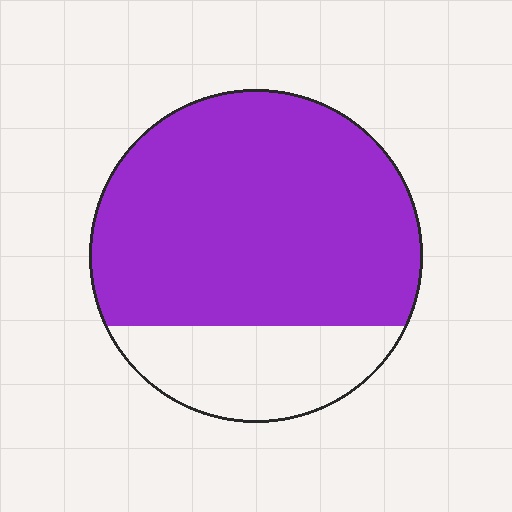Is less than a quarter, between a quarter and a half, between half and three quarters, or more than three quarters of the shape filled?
More than three quarters.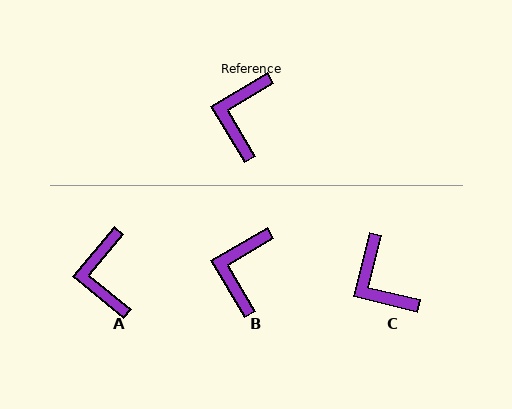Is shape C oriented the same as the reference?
No, it is off by about 46 degrees.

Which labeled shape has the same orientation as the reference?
B.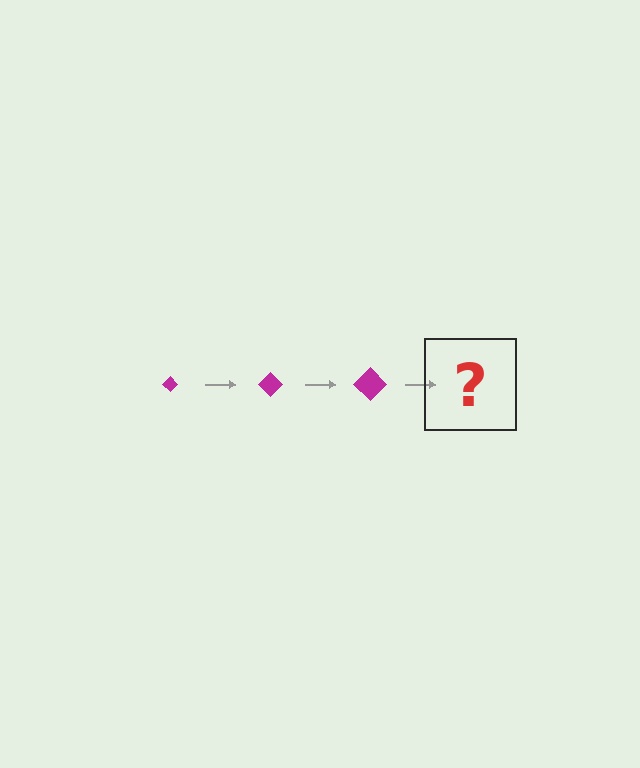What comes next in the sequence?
The next element should be a magenta diamond, larger than the previous one.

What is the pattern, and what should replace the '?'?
The pattern is that the diamond gets progressively larger each step. The '?' should be a magenta diamond, larger than the previous one.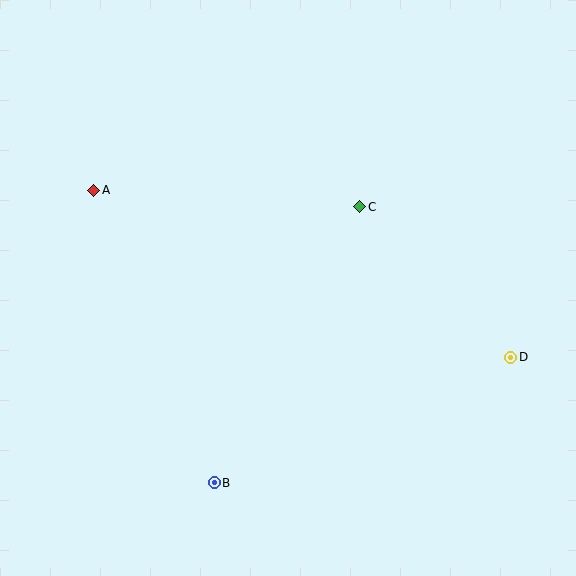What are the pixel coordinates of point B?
Point B is at (214, 483).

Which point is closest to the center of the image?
Point C at (360, 207) is closest to the center.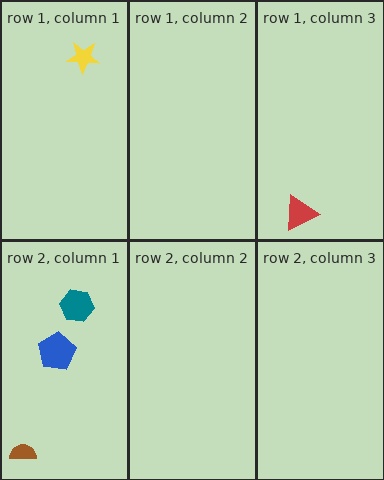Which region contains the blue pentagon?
The row 2, column 1 region.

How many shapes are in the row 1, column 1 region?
1.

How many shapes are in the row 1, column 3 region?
1.